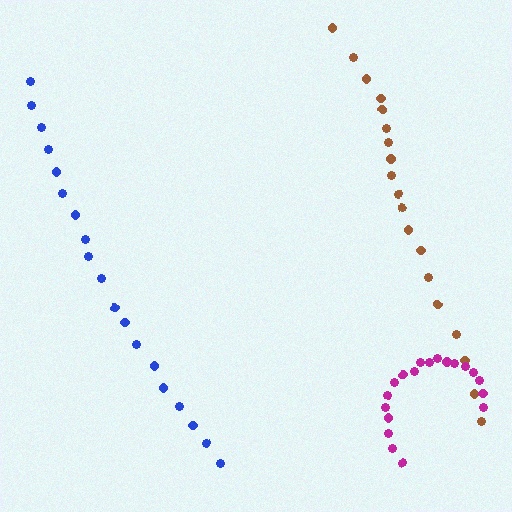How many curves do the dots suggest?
There are 3 distinct paths.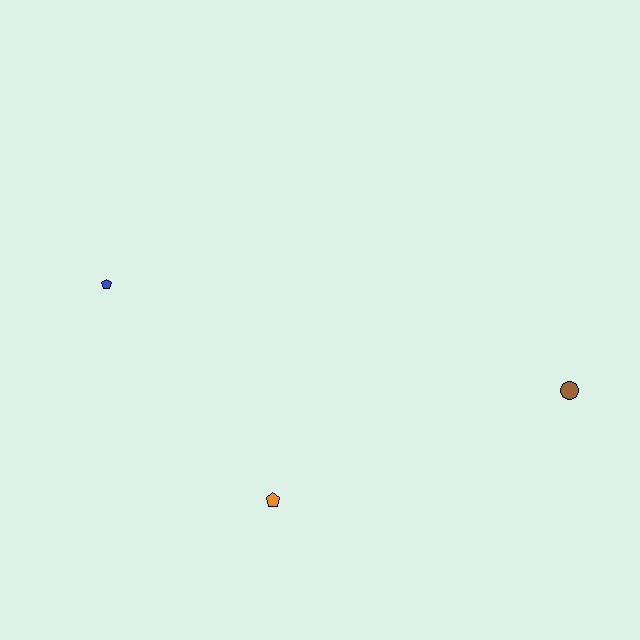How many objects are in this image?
There are 3 objects.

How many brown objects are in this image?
There is 1 brown object.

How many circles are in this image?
There is 1 circle.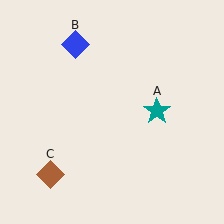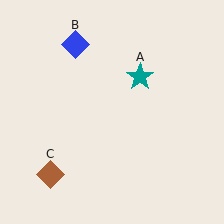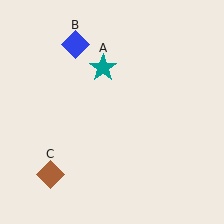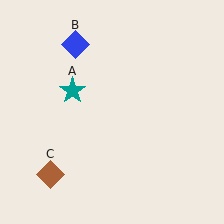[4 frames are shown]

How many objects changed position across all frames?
1 object changed position: teal star (object A).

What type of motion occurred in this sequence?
The teal star (object A) rotated counterclockwise around the center of the scene.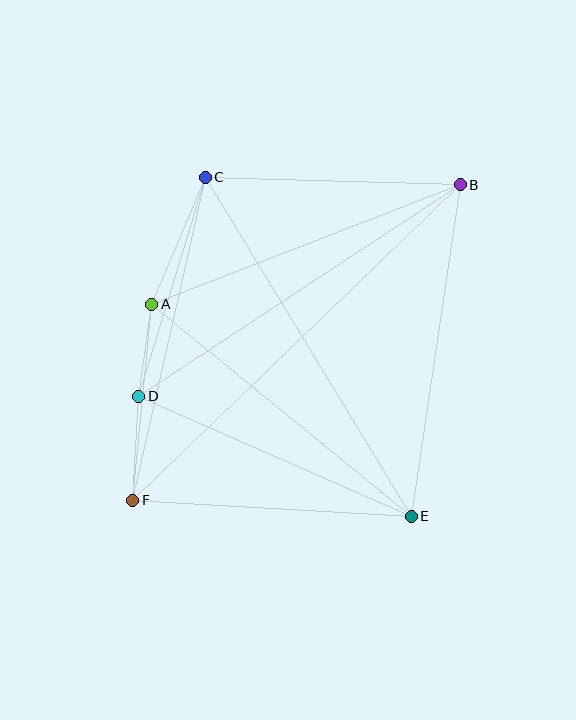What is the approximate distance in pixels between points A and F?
The distance between A and F is approximately 197 pixels.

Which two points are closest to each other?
Points A and D are closest to each other.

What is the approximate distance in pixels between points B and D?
The distance between B and D is approximately 384 pixels.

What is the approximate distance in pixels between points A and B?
The distance between A and B is approximately 331 pixels.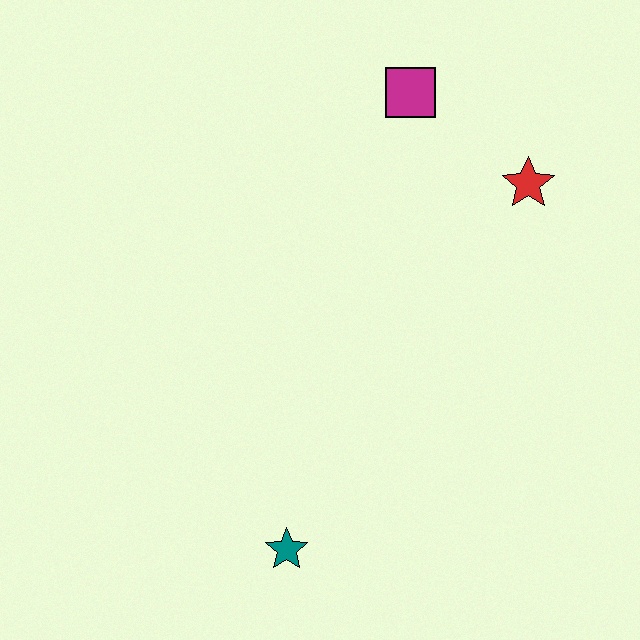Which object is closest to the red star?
The magenta square is closest to the red star.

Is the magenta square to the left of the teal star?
No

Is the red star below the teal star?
No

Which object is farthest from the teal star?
The magenta square is farthest from the teal star.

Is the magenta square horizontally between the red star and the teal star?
Yes